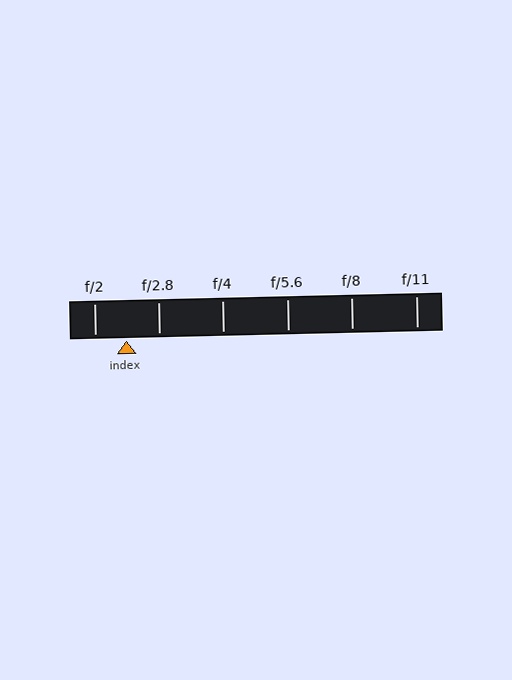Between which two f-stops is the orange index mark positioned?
The index mark is between f/2 and f/2.8.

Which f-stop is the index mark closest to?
The index mark is closest to f/2.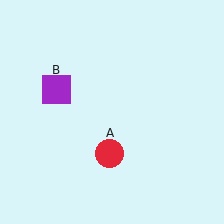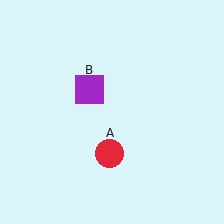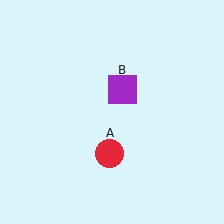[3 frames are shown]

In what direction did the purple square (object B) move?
The purple square (object B) moved right.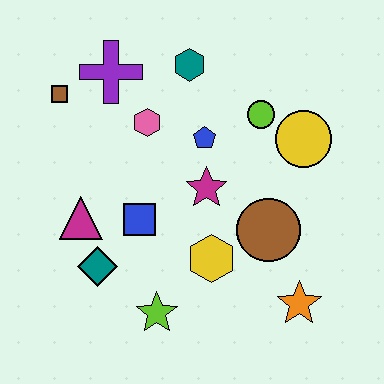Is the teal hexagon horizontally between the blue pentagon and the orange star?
No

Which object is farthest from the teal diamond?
The yellow circle is farthest from the teal diamond.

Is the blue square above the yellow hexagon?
Yes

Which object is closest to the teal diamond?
The magenta triangle is closest to the teal diamond.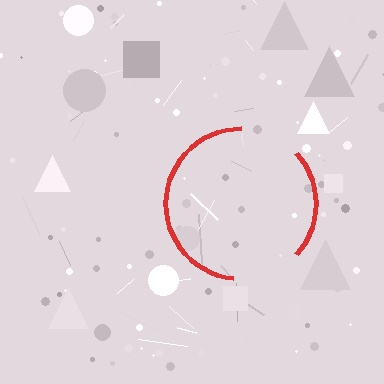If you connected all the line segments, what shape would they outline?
They would outline a circle.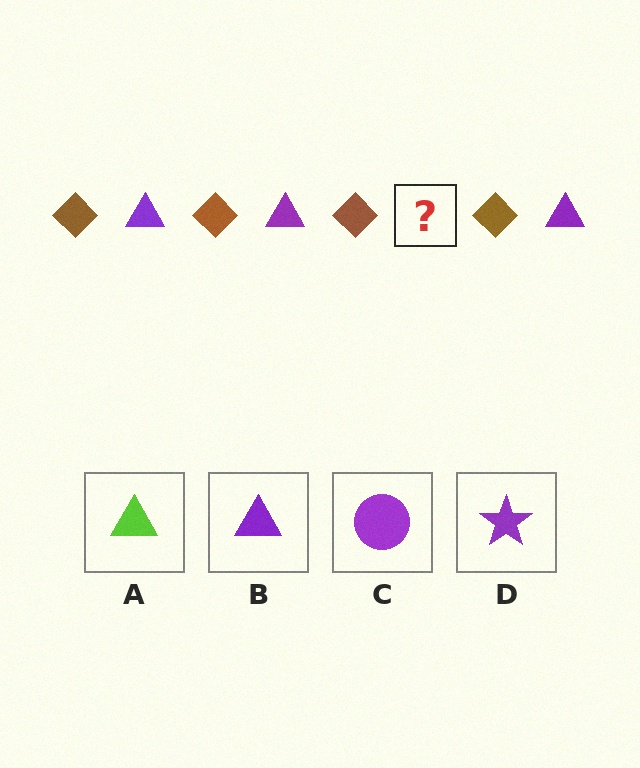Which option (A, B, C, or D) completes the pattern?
B.